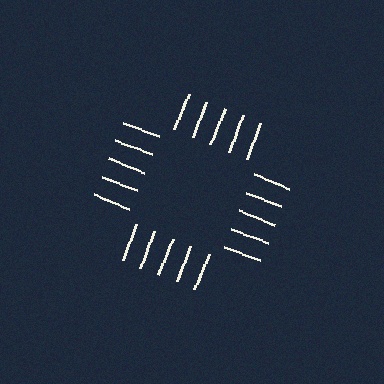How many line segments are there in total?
20 — 5 along each of the 4 edges.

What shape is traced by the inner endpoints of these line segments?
An illusory square — the line segments terminate on its edges but no continuous stroke is drawn.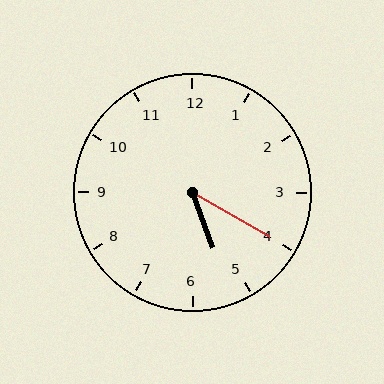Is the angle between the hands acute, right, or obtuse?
It is acute.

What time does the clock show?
5:20.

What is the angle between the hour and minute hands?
Approximately 40 degrees.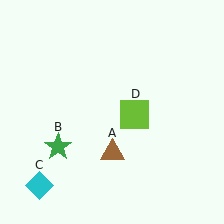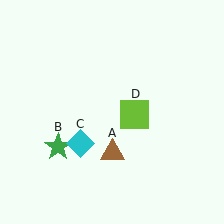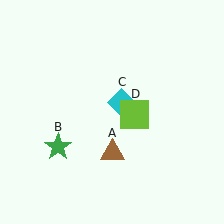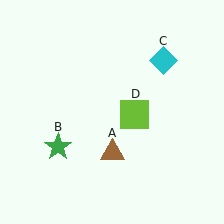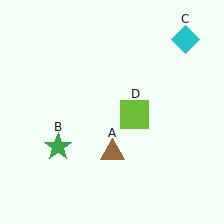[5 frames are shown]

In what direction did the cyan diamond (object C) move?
The cyan diamond (object C) moved up and to the right.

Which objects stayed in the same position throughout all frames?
Brown triangle (object A) and green star (object B) and lime square (object D) remained stationary.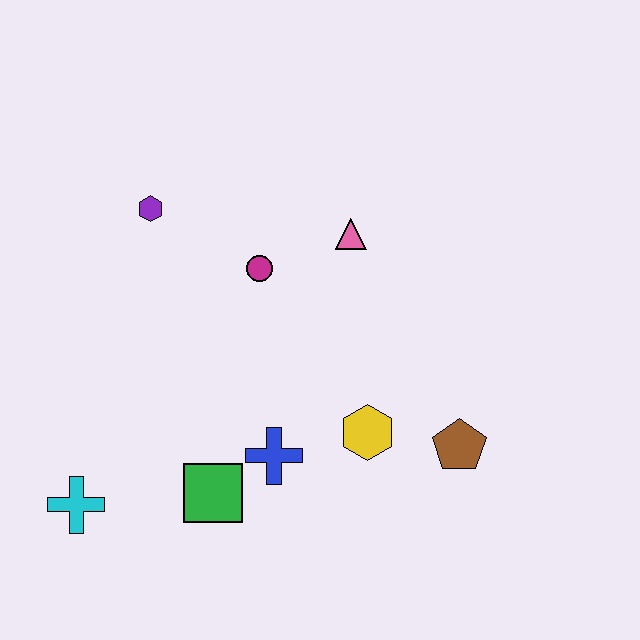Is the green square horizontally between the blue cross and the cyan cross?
Yes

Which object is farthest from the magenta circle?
The cyan cross is farthest from the magenta circle.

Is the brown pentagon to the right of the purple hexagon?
Yes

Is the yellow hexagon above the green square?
Yes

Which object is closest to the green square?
The blue cross is closest to the green square.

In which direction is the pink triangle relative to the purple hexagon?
The pink triangle is to the right of the purple hexagon.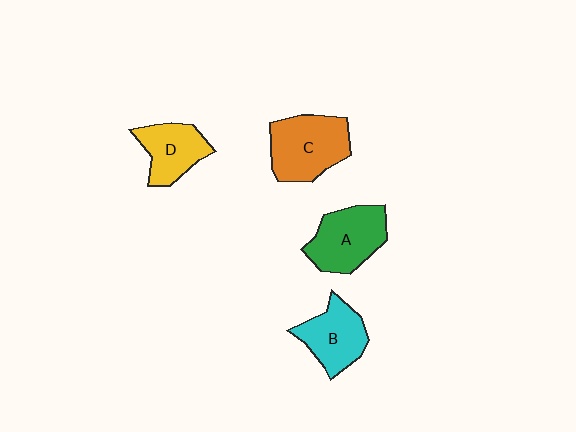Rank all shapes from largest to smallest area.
From largest to smallest: C (orange), A (green), B (cyan), D (yellow).